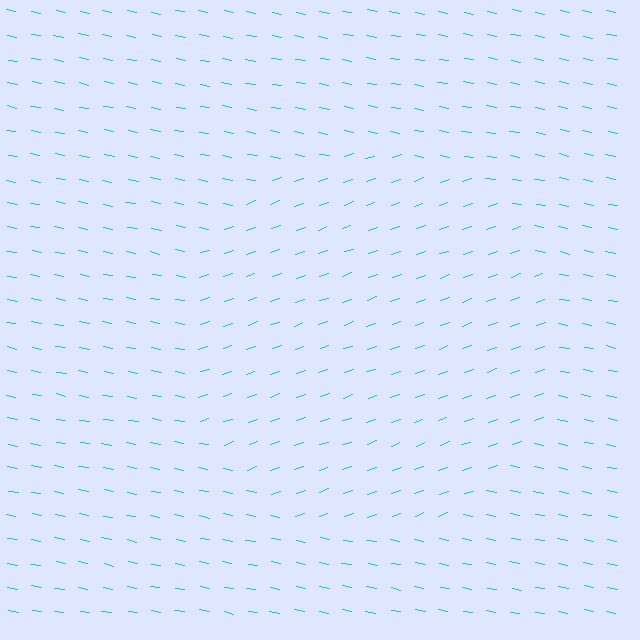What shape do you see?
I see a circle.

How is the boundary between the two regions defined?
The boundary is defined purely by a change in line orientation (approximately 30 degrees difference). All lines are the same color and thickness.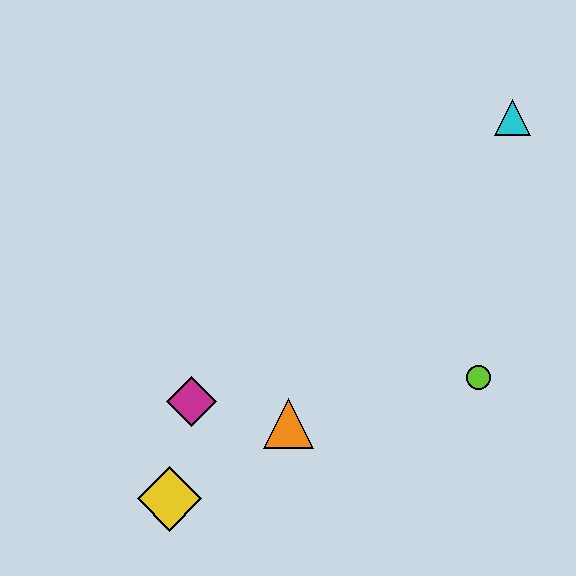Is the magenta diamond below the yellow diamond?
No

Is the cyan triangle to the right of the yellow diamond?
Yes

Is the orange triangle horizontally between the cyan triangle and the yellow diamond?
Yes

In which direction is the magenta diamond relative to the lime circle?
The magenta diamond is to the left of the lime circle.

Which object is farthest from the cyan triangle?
The yellow diamond is farthest from the cyan triangle.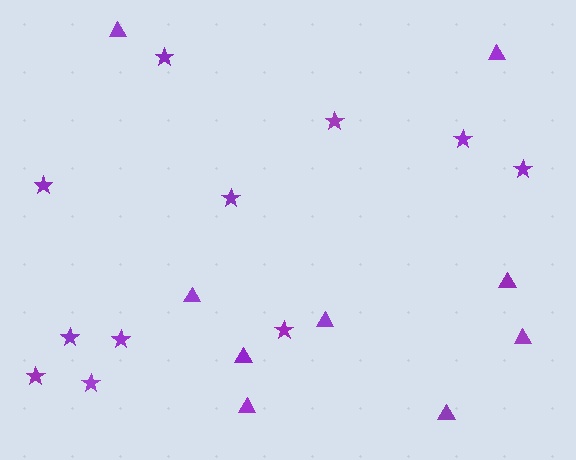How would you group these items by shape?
There are 2 groups: one group of triangles (9) and one group of stars (11).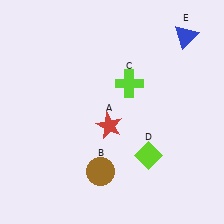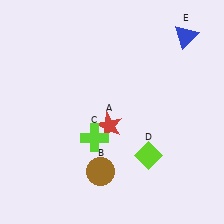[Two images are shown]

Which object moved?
The lime cross (C) moved down.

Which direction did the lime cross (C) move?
The lime cross (C) moved down.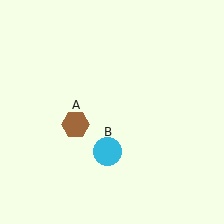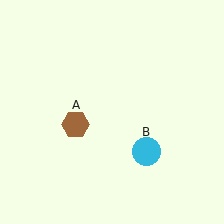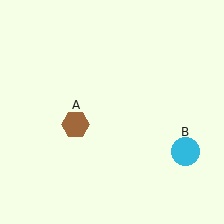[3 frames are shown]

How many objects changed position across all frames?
1 object changed position: cyan circle (object B).